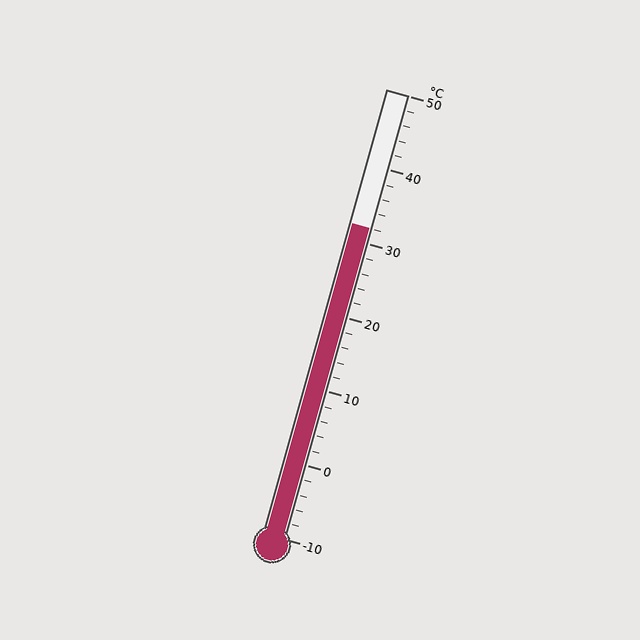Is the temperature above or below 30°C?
The temperature is above 30°C.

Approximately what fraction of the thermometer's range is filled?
The thermometer is filled to approximately 70% of its range.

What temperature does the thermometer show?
The thermometer shows approximately 32°C.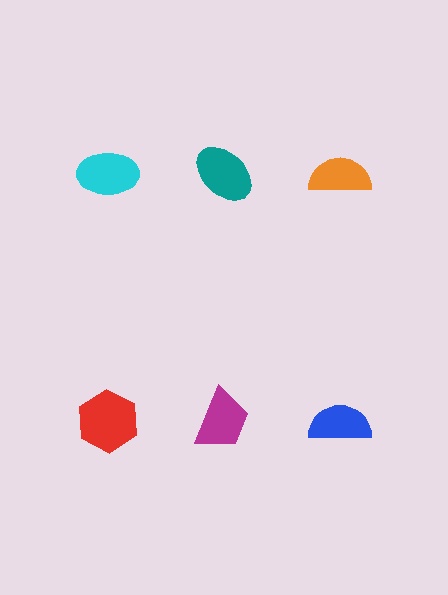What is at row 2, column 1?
A red hexagon.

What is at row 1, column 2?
A teal ellipse.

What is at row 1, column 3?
An orange semicircle.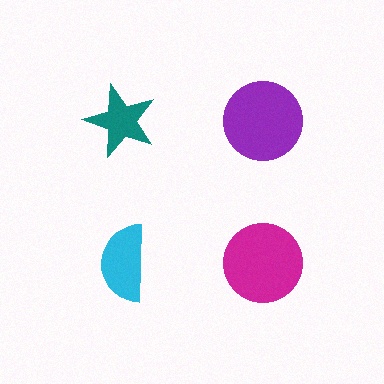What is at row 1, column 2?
A purple circle.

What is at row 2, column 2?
A magenta circle.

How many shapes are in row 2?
2 shapes.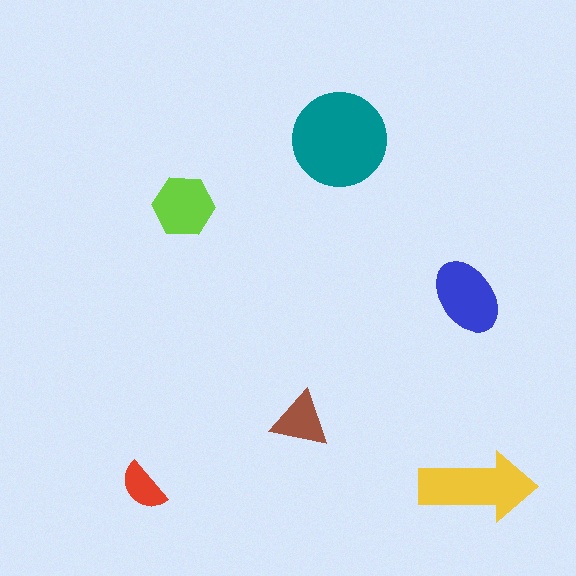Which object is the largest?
The teal circle.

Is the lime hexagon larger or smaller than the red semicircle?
Larger.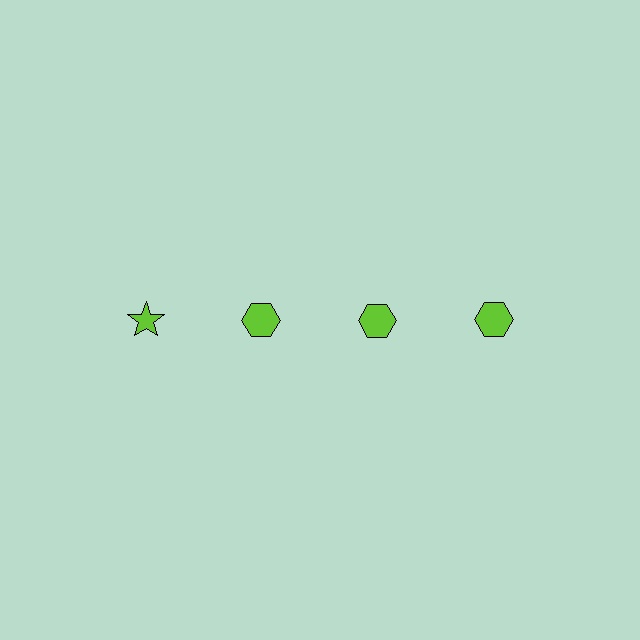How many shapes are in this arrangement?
There are 4 shapes arranged in a grid pattern.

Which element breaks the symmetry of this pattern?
The lime star in the top row, leftmost column breaks the symmetry. All other shapes are lime hexagons.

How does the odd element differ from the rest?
It has a different shape: star instead of hexagon.